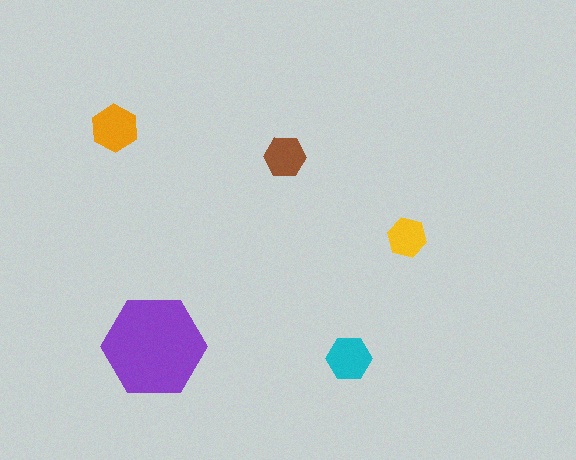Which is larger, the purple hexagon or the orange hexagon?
The purple one.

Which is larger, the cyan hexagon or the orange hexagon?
The orange one.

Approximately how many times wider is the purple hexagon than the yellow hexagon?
About 2.5 times wider.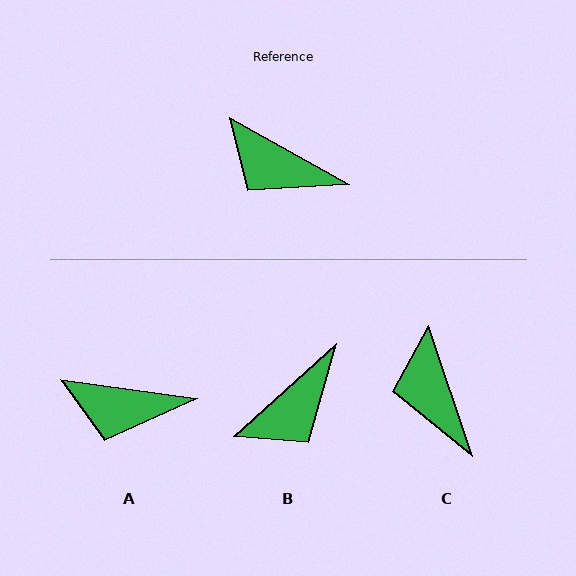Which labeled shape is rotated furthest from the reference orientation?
B, about 71 degrees away.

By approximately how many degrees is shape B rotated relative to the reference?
Approximately 71 degrees counter-clockwise.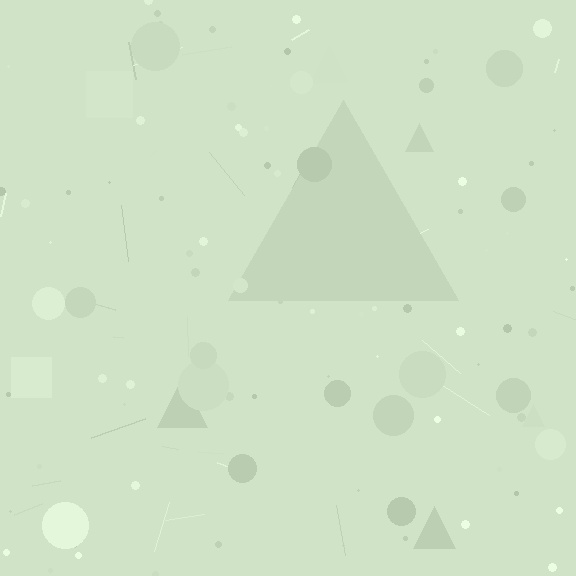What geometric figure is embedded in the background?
A triangle is embedded in the background.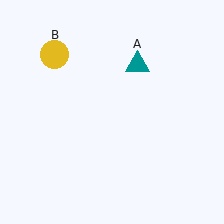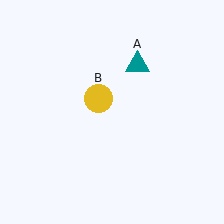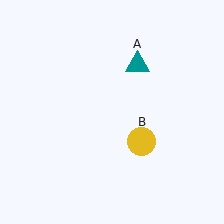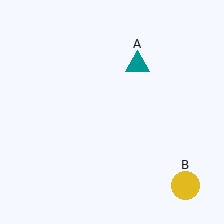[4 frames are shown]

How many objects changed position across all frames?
1 object changed position: yellow circle (object B).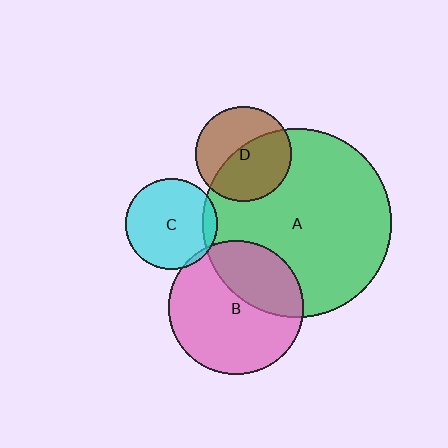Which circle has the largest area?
Circle A (green).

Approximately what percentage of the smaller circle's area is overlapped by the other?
Approximately 10%.